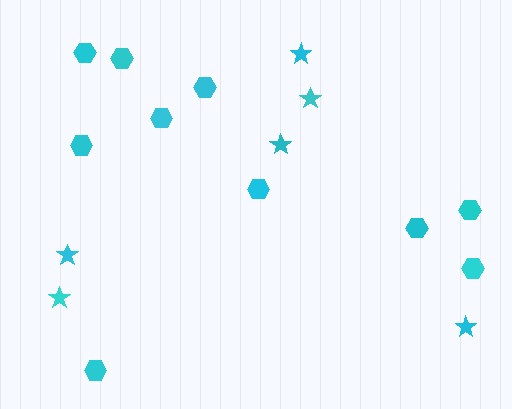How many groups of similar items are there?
There are 2 groups: one group of hexagons (10) and one group of stars (6).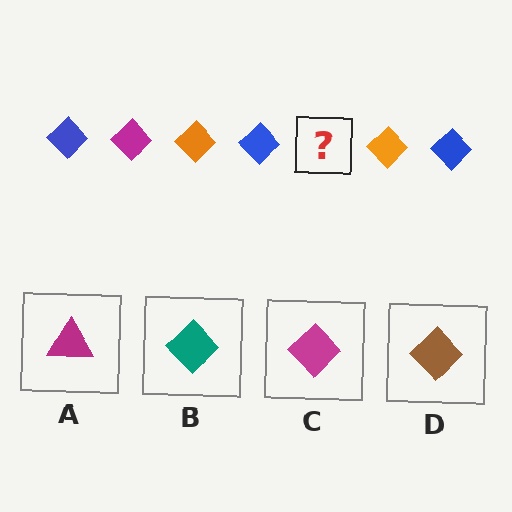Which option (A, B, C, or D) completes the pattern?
C.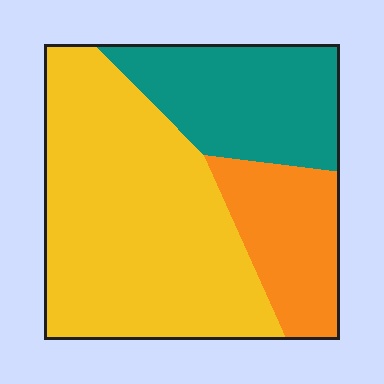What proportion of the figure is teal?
Teal covers 26% of the figure.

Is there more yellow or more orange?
Yellow.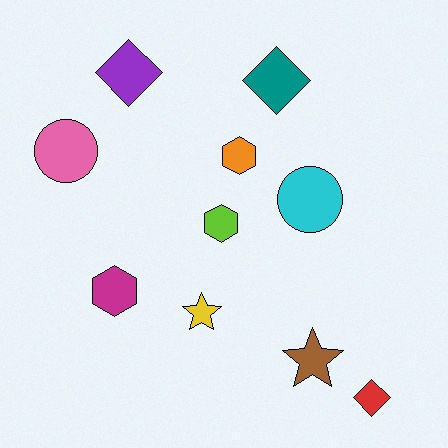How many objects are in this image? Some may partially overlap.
There are 10 objects.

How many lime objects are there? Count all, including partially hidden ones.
There is 1 lime object.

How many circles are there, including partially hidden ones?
There are 2 circles.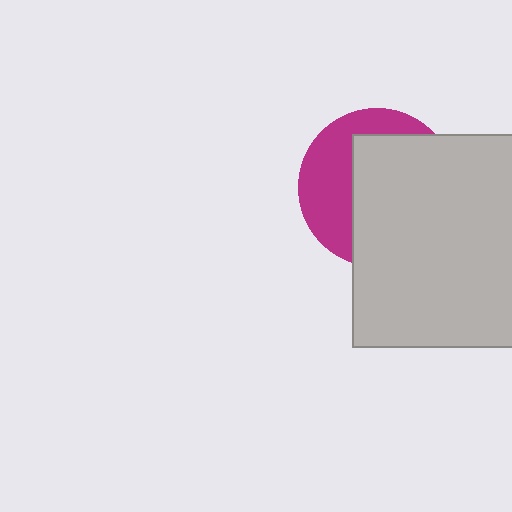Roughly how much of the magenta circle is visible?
A small part of it is visible (roughly 38%).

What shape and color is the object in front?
The object in front is a light gray square.